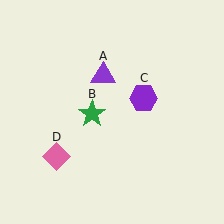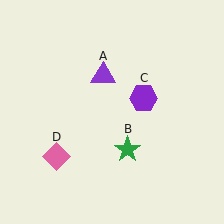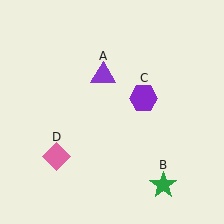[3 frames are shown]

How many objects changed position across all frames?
1 object changed position: green star (object B).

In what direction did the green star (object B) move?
The green star (object B) moved down and to the right.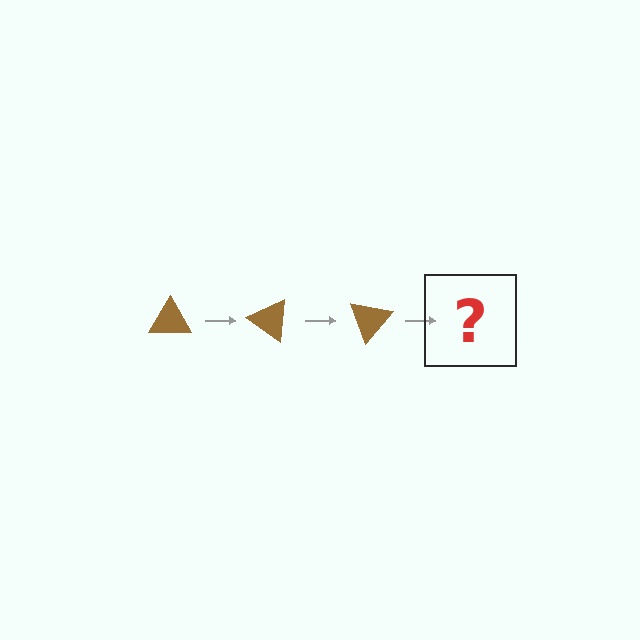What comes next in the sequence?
The next element should be a brown triangle rotated 105 degrees.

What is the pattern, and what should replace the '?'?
The pattern is that the triangle rotates 35 degrees each step. The '?' should be a brown triangle rotated 105 degrees.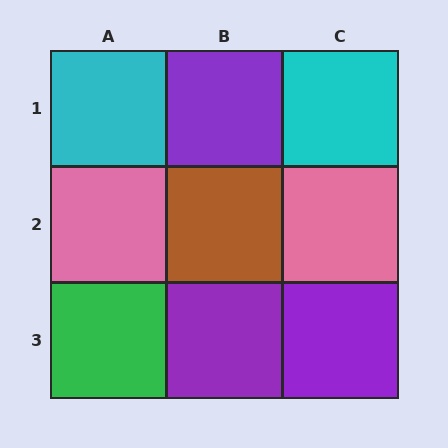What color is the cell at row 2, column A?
Pink.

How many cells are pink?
2 cells are pink.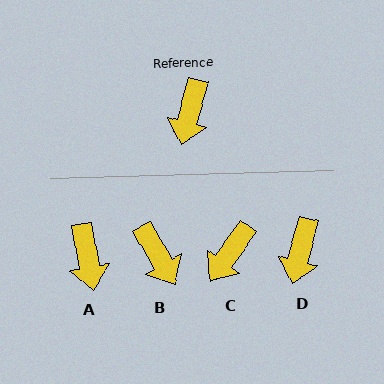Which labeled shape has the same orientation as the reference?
D.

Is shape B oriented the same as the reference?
No, it is off by about 45 degrees.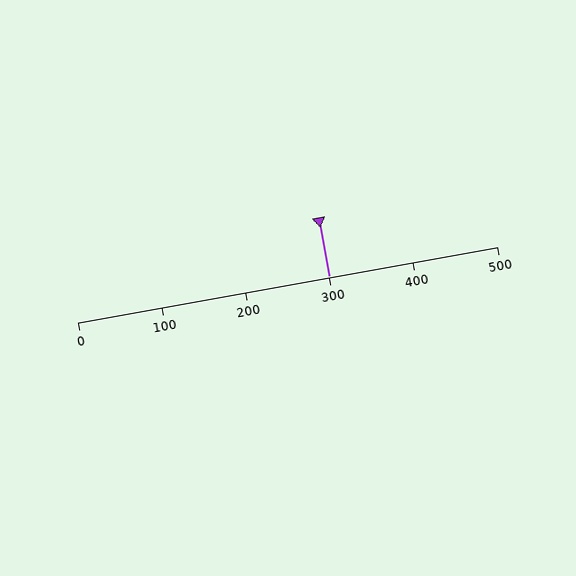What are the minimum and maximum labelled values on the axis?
The axis runs from 0 to 500.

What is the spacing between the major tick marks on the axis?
The major ticks are spaced 100 apart.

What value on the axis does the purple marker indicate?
The marker indicates approximately 300.